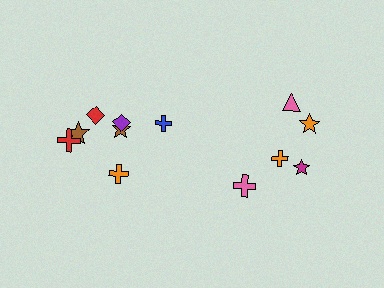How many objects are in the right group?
There are 5 objects.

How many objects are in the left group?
There are 7 objects.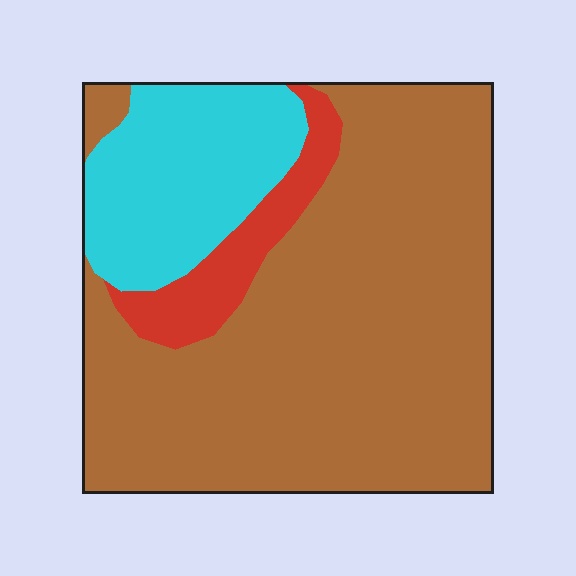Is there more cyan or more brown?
Brown.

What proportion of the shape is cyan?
Cyan covers 20% of the shape.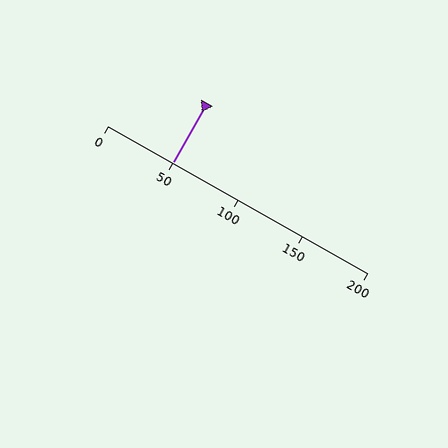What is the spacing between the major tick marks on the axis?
The major ticks are spaced 50 apart.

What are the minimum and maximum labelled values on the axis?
The axis runs from 0 to 200.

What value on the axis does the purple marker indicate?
The marker indicates approximately 50.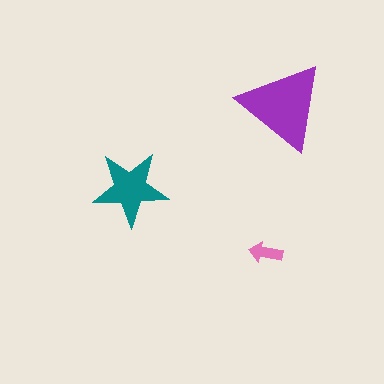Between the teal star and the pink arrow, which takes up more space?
The teal star.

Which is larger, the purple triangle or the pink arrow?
The purple triangle.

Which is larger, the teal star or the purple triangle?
The purple triangle.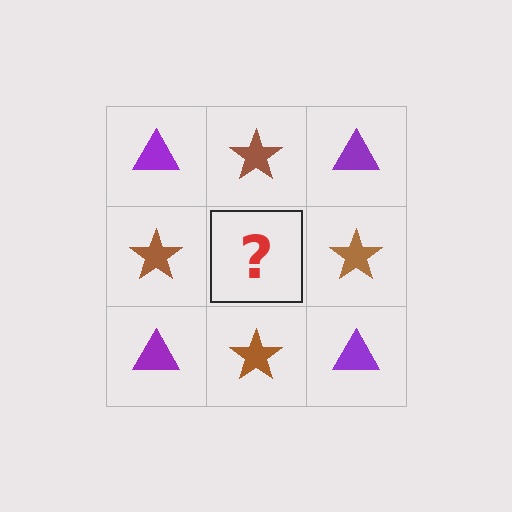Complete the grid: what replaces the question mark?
The question mark should be replaced with a purple triangle.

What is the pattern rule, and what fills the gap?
The rule is that it alternates purple triangle and brown star in a checkerboard pattern. The gap should be filled with a purple triangle.